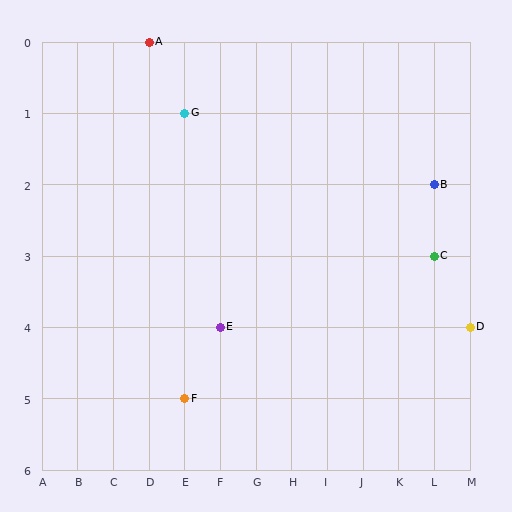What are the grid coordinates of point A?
Point A is at grid coordinates (D, 0).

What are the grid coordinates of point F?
Point F is at grid coordinates (E, 5).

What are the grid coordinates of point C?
Point C is at grid coordinates (L, 3).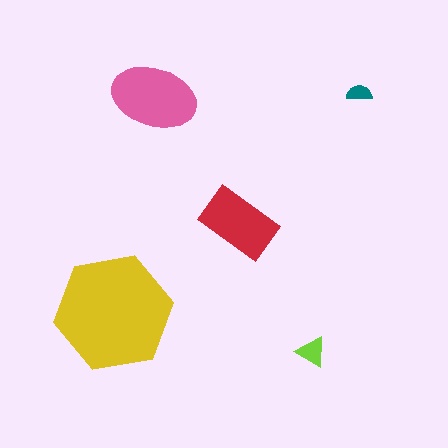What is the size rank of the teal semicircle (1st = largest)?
5th.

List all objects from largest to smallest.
The yellow hexagon, the pink ellipse, the red rectangle, the lime triangle, the teal semicircle.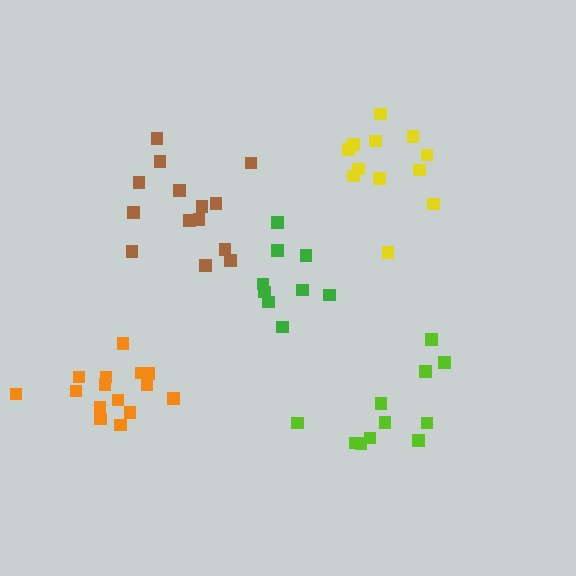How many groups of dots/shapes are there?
There are 5 groups.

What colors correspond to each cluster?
The clusters are colored: lime, green, brown, yellow, orange.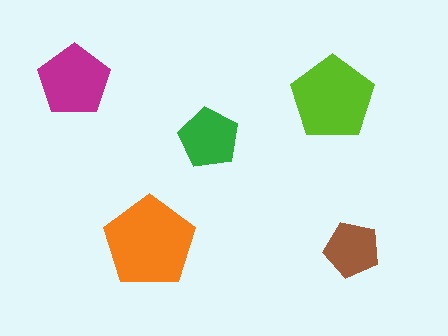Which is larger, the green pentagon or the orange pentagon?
The orange one.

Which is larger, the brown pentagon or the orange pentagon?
The orange one.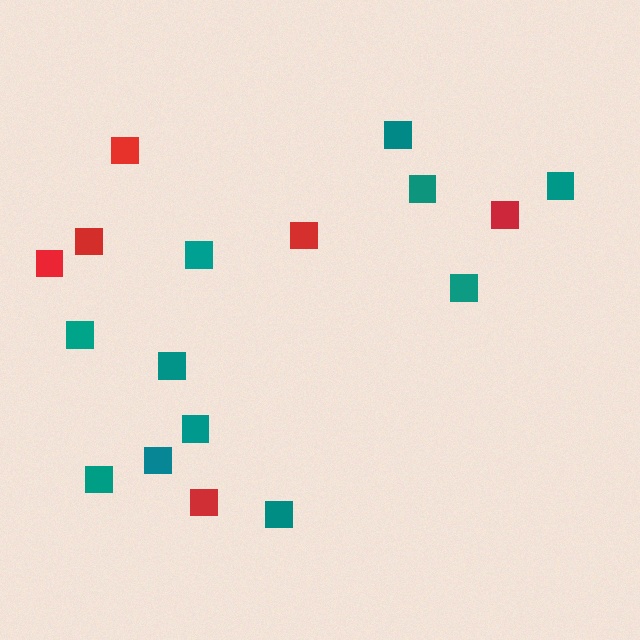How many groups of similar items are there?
There are 2 groups: one group of red squares (6) and one group of teal squares (11).